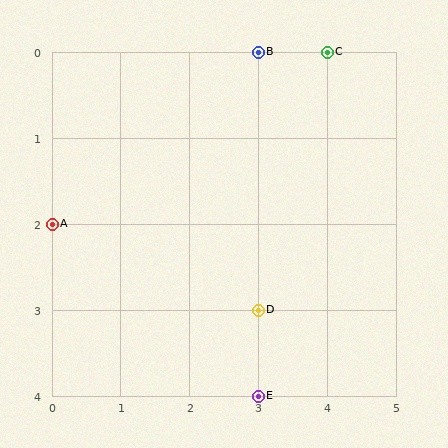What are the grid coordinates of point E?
Point E is at grid coordinates (3, 4).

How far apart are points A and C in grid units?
Points A and C are 4 columns and 2 rows apart (about 4.5 grid units diagonally).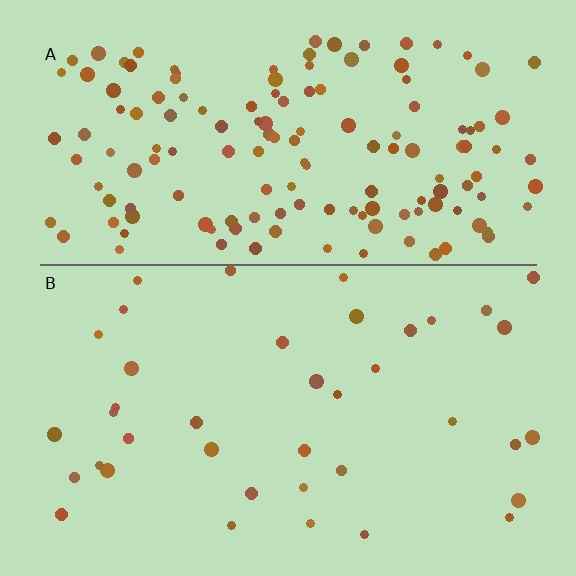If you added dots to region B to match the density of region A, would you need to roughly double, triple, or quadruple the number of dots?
Approximately quadruple.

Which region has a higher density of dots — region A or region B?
A (the top).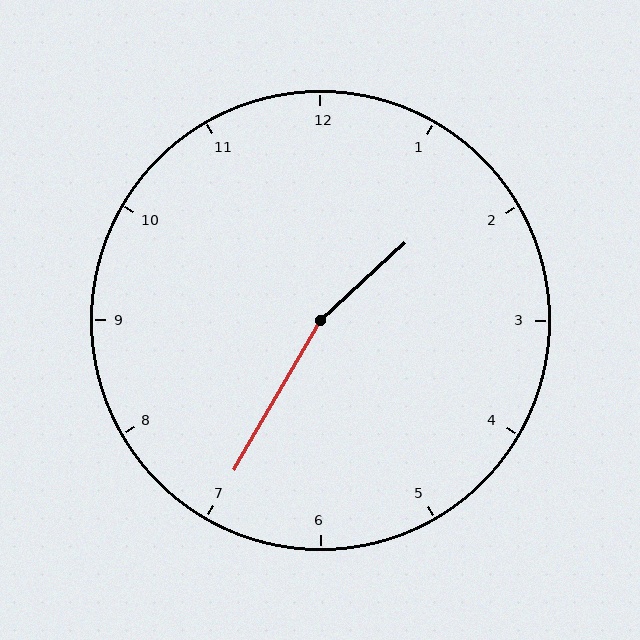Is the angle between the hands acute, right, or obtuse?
It is obtuse.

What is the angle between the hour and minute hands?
Approximately 162 degrees.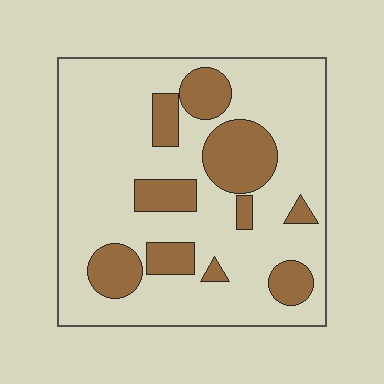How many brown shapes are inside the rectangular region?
10.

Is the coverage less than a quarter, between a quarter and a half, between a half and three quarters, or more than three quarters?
Less than a quarter.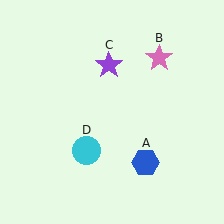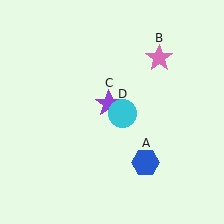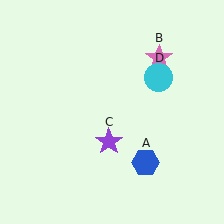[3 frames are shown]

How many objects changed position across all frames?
2 objects changed position: purple star (object C), cyan circle (object D).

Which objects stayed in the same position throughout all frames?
Blue hexagon (object A) and pink star (object B) remained stationary.